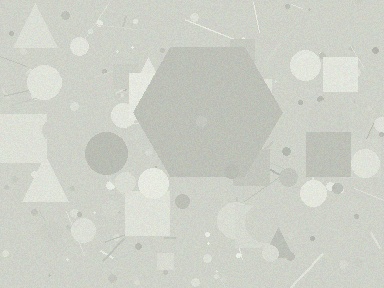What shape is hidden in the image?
A hexagon is hidden in the image.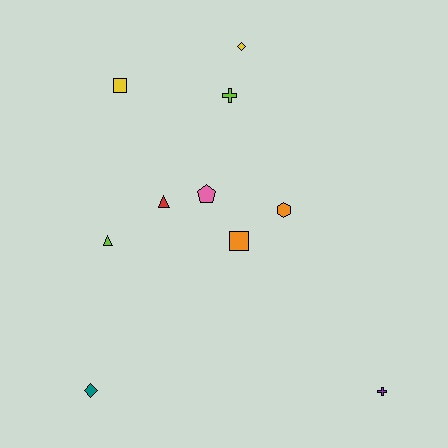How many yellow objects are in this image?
There are 2 yellow objects.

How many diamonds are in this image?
There are 2 diamonds.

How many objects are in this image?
There are 10 objects.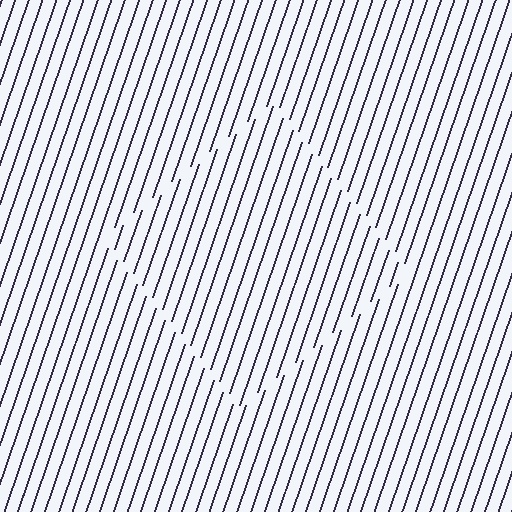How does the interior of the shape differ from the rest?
The interior of the shape contains the same grating, shifted by half a period — the contour is defined by the phase discontinuity where line-ends from the inner and outer gratings abut.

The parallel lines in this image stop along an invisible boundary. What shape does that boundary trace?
An illusory square. The interior of the shape contains the same grating, shifted by half a period — the contour is defined by the phase discontinuity where line-ends from the inner and outer gratings abut.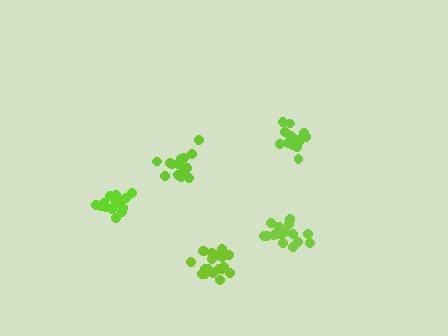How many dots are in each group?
Group 1: 16 dots, Group 2: 15 dots, Group 3: 14 dots, Group 4: 18 dots, Group 5: 19 dots (82 total).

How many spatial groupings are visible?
There are 5 spatial groupings.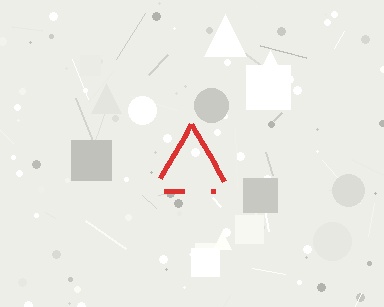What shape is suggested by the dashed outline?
The dashed outline suggests a triangle.